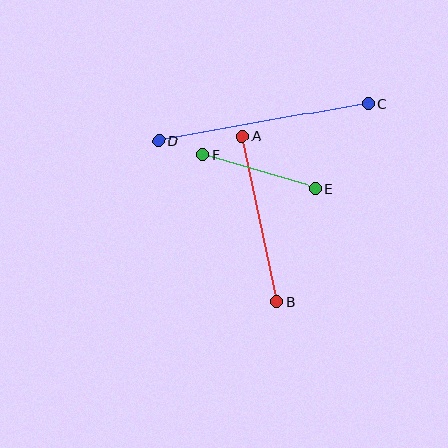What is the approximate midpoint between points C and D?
The midpoint is at approximately (263, 122) pixels.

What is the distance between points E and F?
The distance is approximately 117 pixels.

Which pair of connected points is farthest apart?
Points C and D are farthest apart.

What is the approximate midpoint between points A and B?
The midpoint is at approximately (259, 219) pixels.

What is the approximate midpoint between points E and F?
The midpoint is at approximately (259, 171) pixels.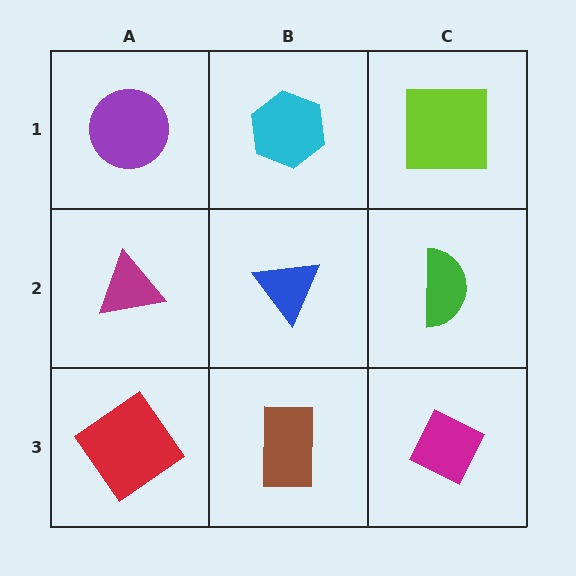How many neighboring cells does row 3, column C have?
2.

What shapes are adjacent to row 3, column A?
A magenta triangle (row 2, column A), a brown rectangle (row 3, column B).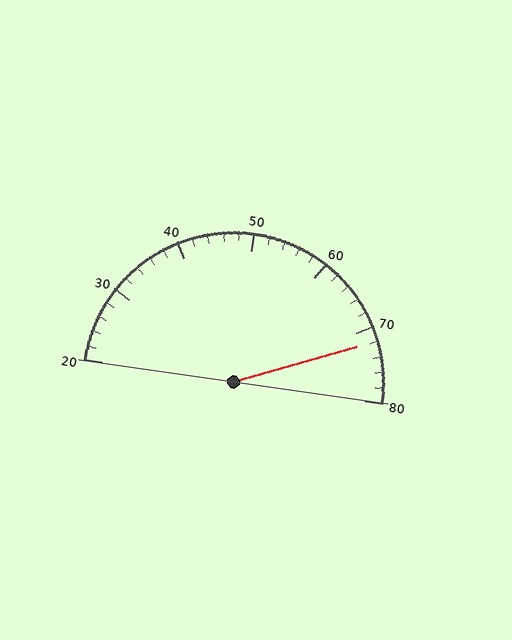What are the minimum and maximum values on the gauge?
The gauge ranges from 20 to 80.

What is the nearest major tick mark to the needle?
The nearest major tick mark is 70.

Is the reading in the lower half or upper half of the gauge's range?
The reading is in the upper half of the range (20 to 80).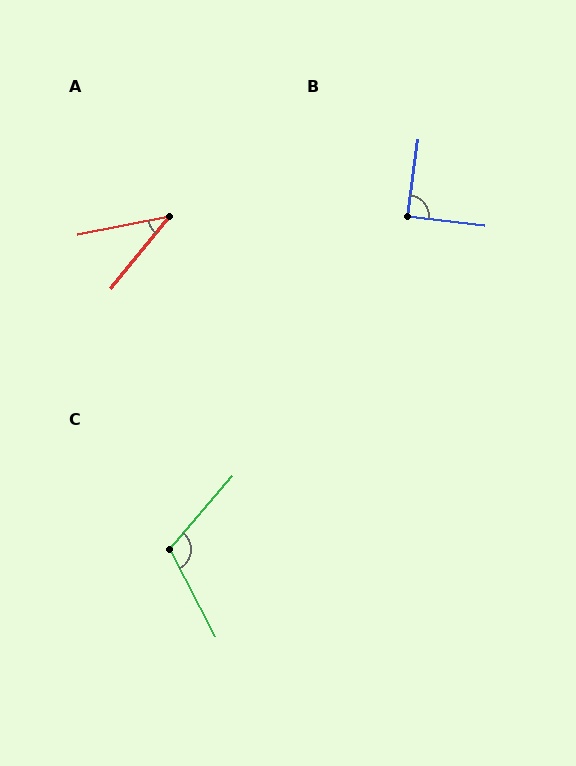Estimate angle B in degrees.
Approximately 89 degrees.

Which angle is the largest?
C, at approximately 112 degrees.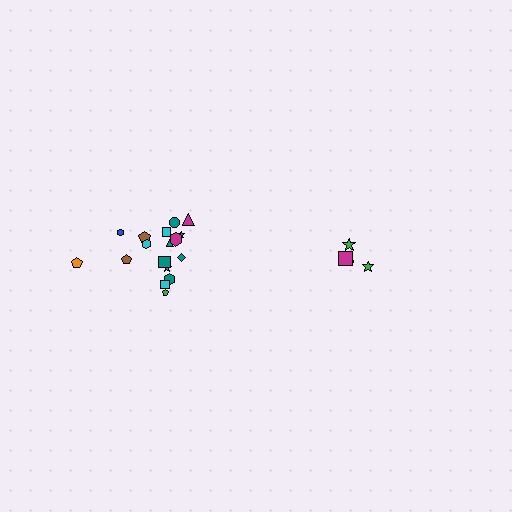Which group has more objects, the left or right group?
The left group.